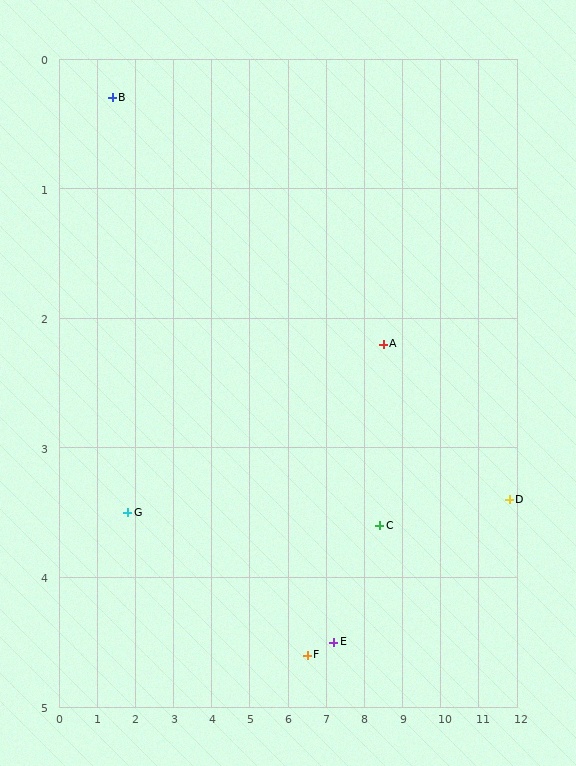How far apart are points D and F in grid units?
Points D and F are about 5.4 grid units apart.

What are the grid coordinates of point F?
Point F is at approximately (6.5, 4.6).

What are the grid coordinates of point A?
Point A is at approximately (8.5, 2.2).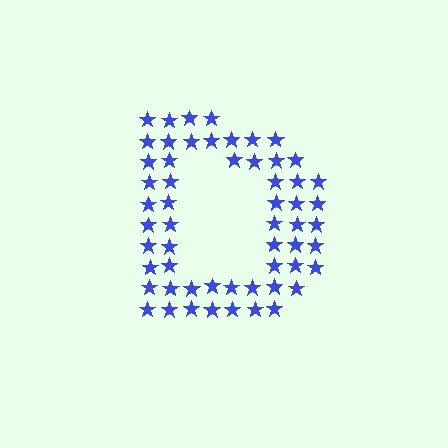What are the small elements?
The small elements are stars.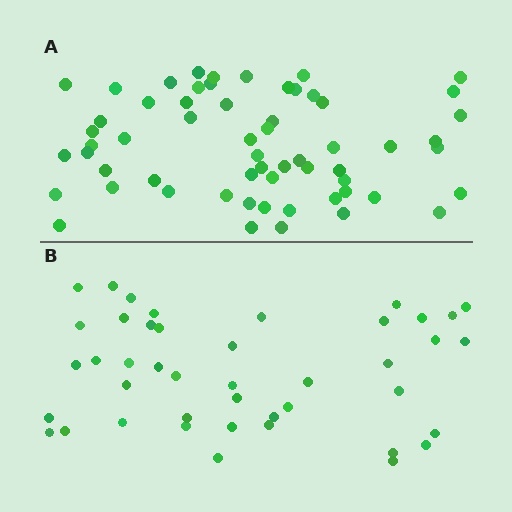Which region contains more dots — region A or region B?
Region A (the top region) has more dots.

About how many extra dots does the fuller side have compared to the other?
Region A has approximately 15 more dots than region B.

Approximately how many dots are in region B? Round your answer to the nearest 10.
About 40 dots. (The exact count is 43, which rounds to 40.)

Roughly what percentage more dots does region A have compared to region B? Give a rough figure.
About 40% more.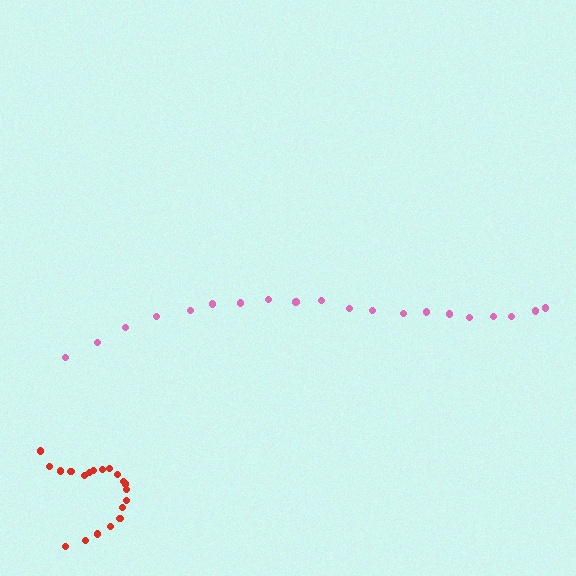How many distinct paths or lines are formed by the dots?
There are 2 distinct paths.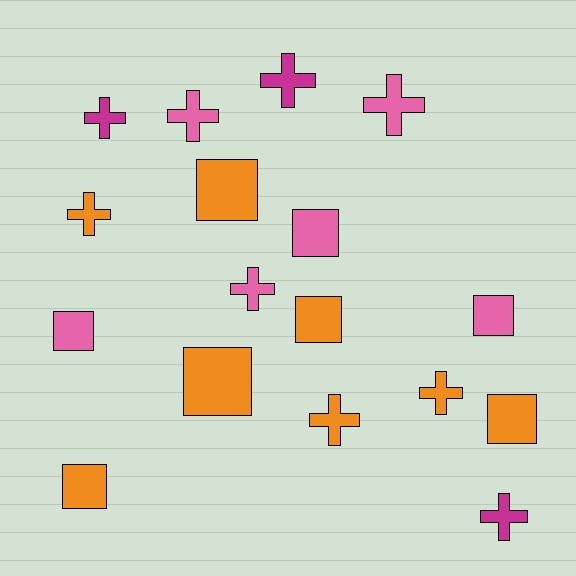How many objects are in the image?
There are 17 objects.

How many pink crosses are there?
There are 3 pink crosses.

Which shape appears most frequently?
Cross, with 9 objects.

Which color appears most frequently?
Orange, with 8 objects.